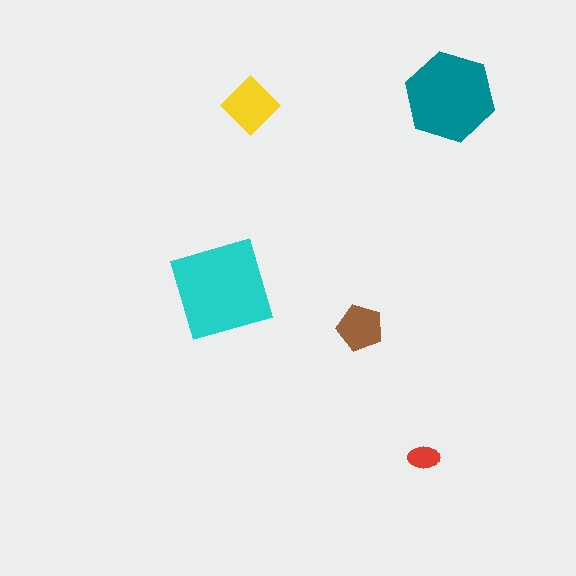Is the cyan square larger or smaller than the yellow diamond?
Larger.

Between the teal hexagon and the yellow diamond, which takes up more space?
The teal hexagon.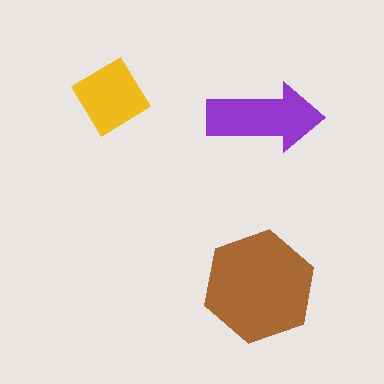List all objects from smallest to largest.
The yellow diamond, the purple arrow, the brown hexagon.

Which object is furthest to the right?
The purple arrow is rightmost.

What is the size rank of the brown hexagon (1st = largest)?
1st.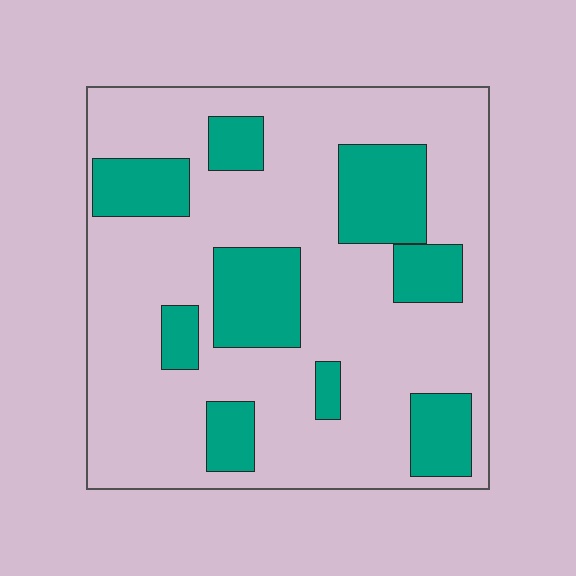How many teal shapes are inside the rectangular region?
9.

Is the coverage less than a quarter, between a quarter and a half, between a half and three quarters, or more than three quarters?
Between a quarter and a half.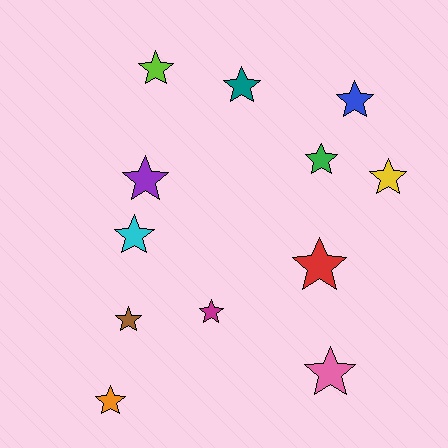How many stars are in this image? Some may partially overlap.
There are 12 stars.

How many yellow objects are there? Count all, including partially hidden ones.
There is 1 yellow object.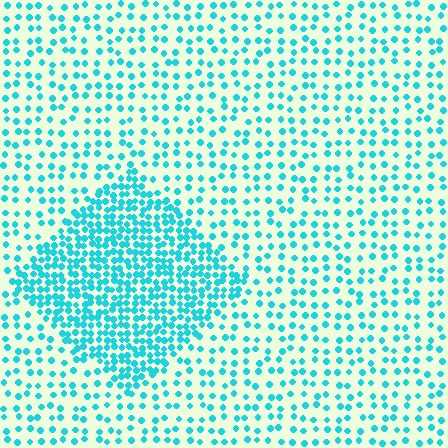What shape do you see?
I see a diamond.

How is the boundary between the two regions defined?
The boundary is defined by a change in element density (approximately 2.5x ratio). All elements are the same color, size, and shape.